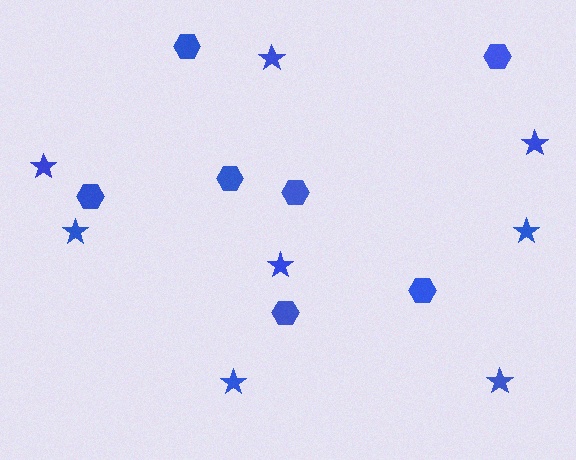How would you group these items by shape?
There are 2 groups: one group of stars (8) and one group of hexagons (7).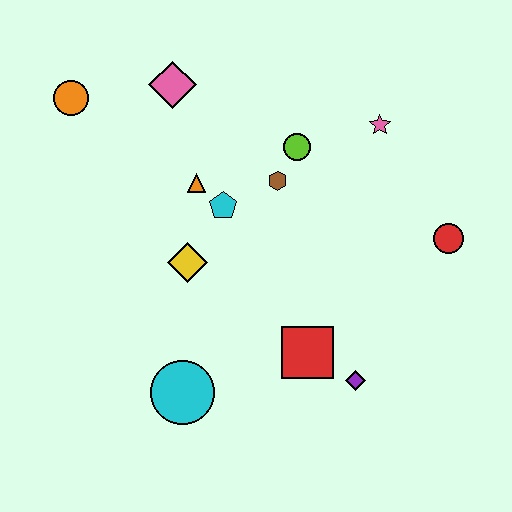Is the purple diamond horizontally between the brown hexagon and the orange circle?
No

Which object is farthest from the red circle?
The orange circle is farthest from the red circle.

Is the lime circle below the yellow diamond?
No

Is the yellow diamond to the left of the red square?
Yes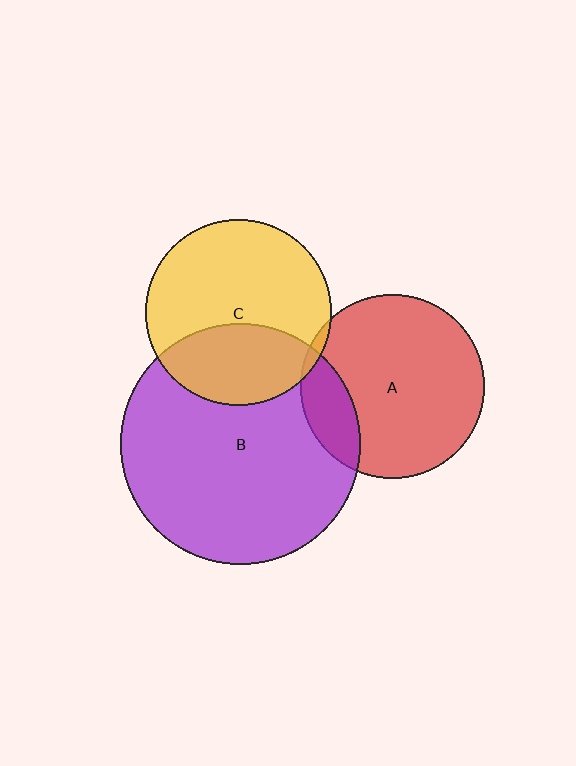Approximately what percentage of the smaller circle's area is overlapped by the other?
Approximately 5%.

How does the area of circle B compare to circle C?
Approximately 1.7 times.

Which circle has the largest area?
Circle B (purple).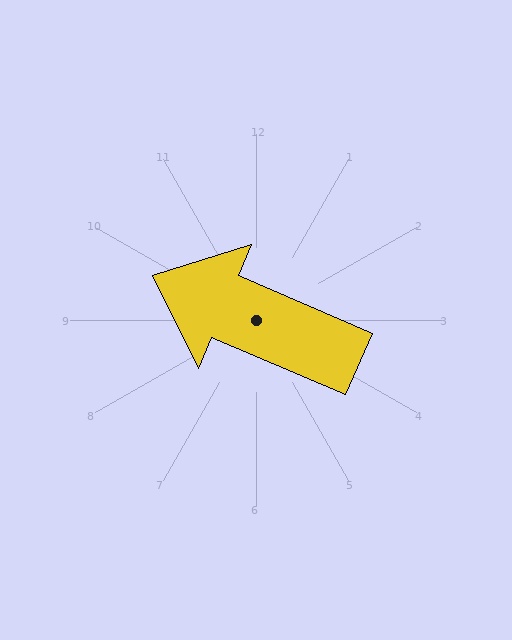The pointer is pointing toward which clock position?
Roughly 10 o'clock.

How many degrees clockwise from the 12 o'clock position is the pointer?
Approximately 293 degrees.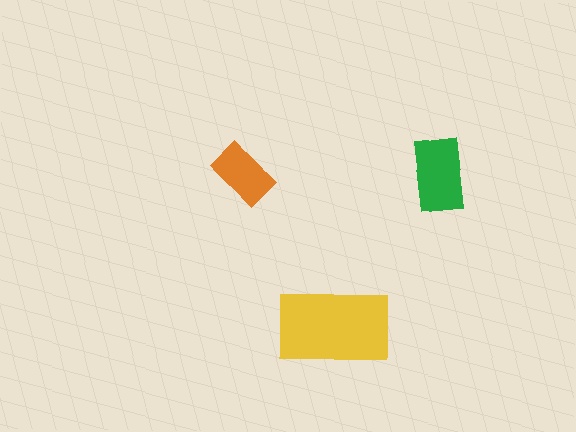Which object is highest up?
The green rectangle is topmost.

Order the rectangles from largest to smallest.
the yellow one, the green one, the orange one.